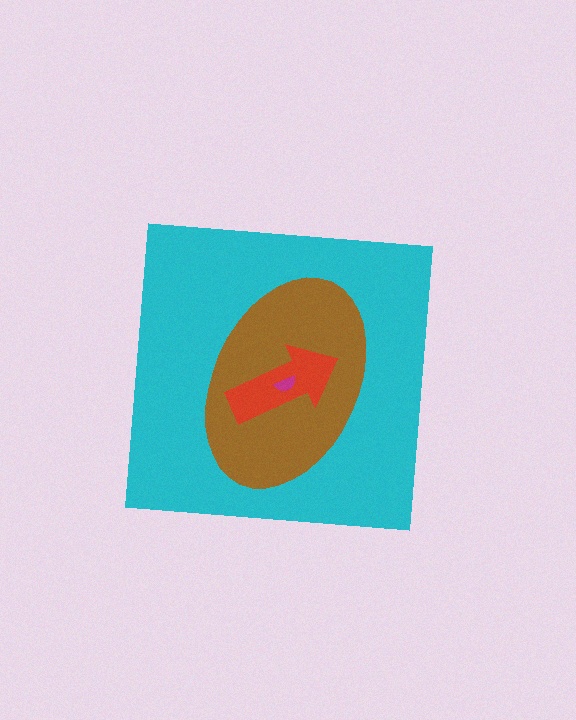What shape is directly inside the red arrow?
The magenta semicircle.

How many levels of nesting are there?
4.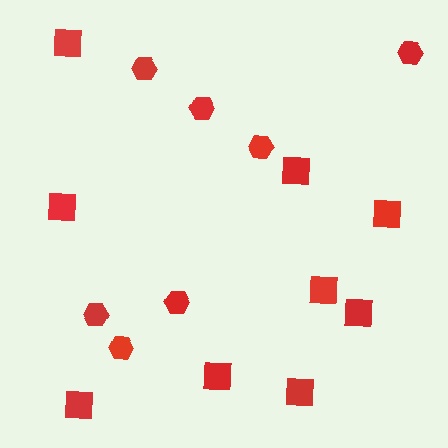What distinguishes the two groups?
There are 2 groups: one group of hexagons (7) and one group of squares (9).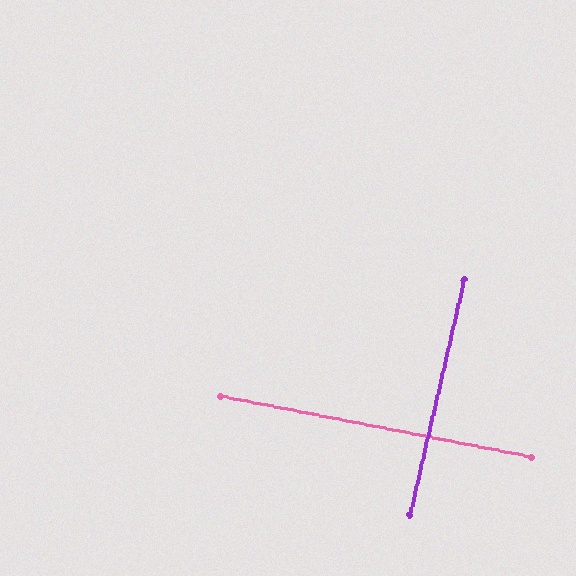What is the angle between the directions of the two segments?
Approximately 88 degrees.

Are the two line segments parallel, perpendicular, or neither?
Perpendicular — they meet at approximately 88°.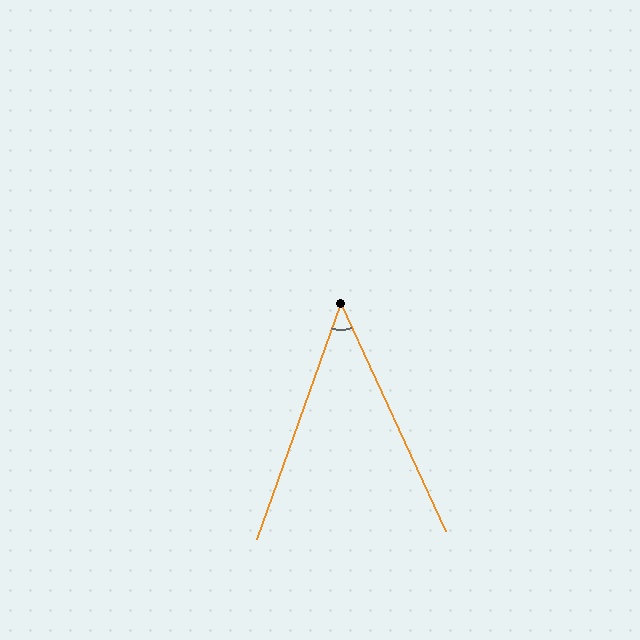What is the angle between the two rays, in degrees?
Approximately 44 degrees.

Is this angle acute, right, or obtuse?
It is acute.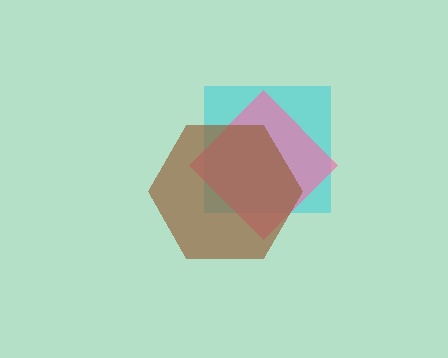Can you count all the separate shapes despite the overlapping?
Yes, there are 3 separate shapes.